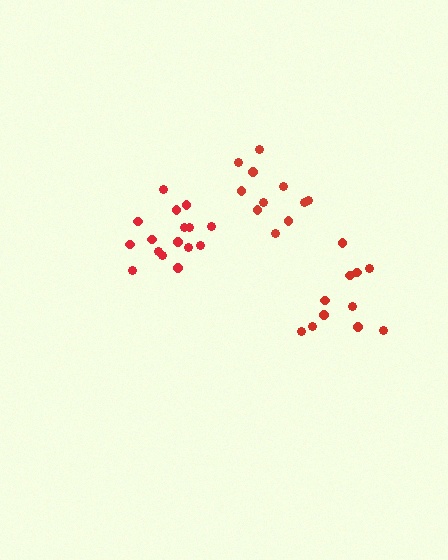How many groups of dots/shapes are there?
There are 3 groups.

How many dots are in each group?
Group 1: 11 dots, Group 2: 11 dots, Group 3: 16 dots (38 total).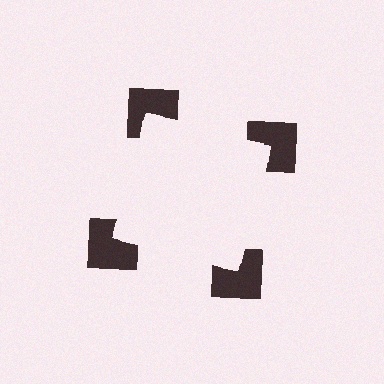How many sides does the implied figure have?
4 sides.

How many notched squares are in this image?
There are 4 — one at each vertex of the illusory square.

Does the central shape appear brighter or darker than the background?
It typically appears slightly brighter than the background, even though no actual brightness change is drawn.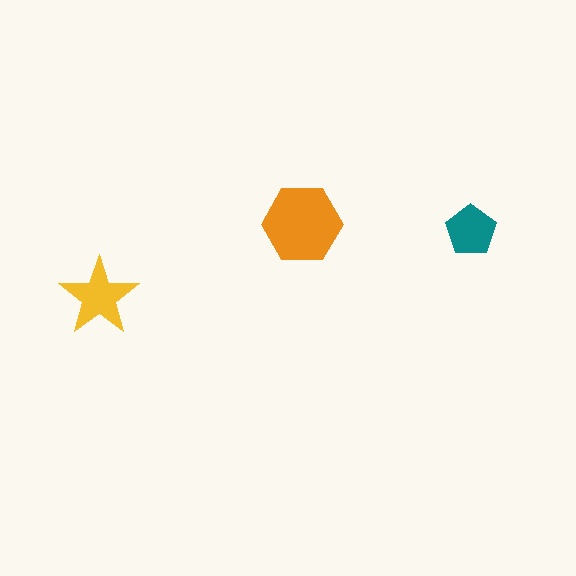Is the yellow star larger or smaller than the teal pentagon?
Larger.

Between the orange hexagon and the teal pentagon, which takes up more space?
The orange hexagon.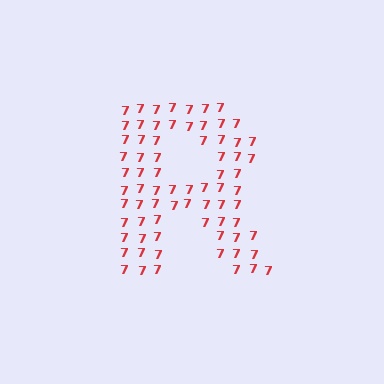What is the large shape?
The large shape is the letter R.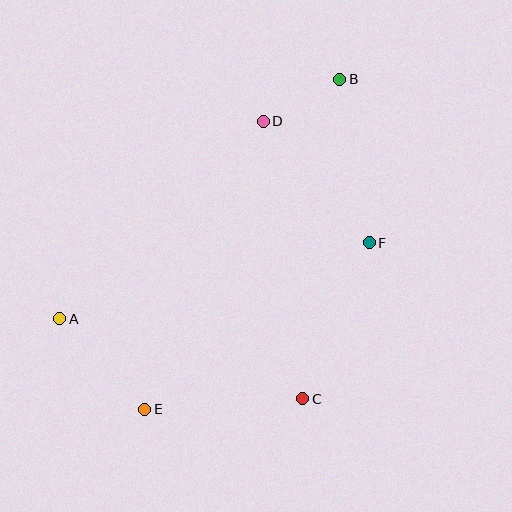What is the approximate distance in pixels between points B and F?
The distance between B and F is approximately 166 pixels.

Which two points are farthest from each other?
Points B and E are farthest from each other.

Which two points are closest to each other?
Points B and D are closest to each other.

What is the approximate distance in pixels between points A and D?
The distance between A and D is approximately 283 pixels.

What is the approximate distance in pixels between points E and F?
The distance between E and F is approximately 279 pixels.